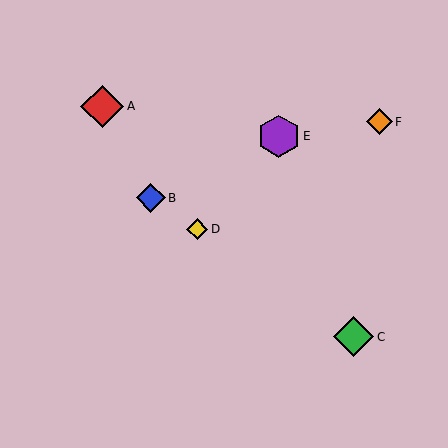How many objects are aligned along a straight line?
3 objects (B, C, D) are aligned along a straight line.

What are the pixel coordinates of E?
Object E is at (279, 136).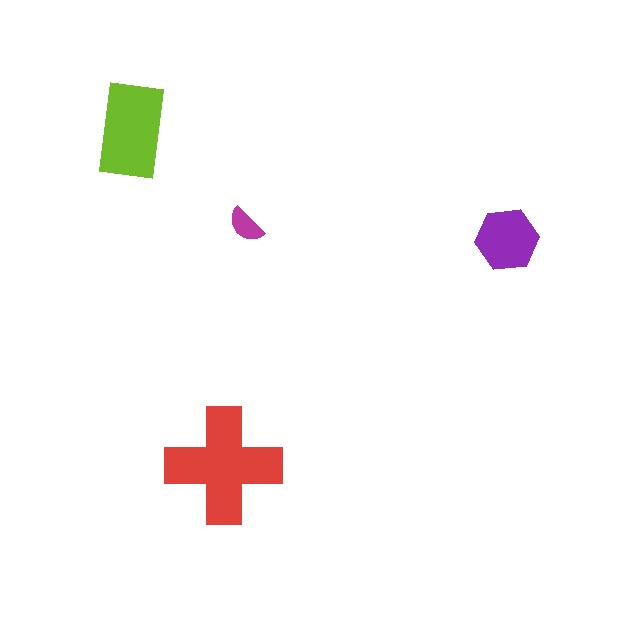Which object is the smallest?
The magenta semicircle.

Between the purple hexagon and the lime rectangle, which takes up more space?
The lime rectangle.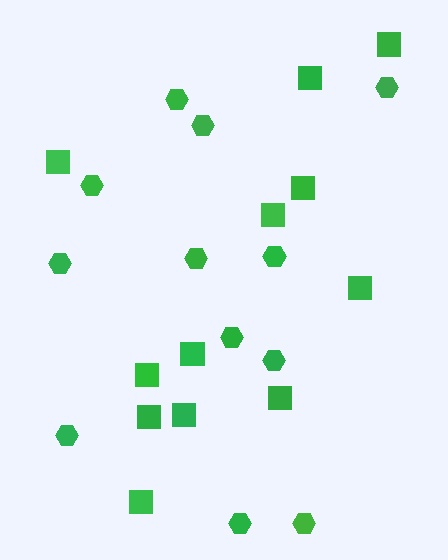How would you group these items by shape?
There are 2 groups: one group of squares (12) and one group of hexagons (12).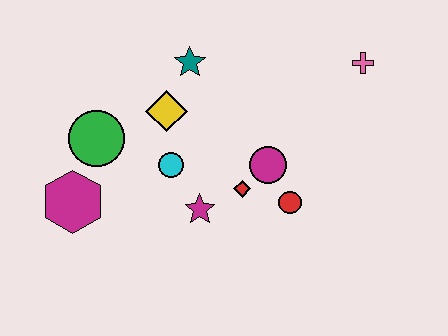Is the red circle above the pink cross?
No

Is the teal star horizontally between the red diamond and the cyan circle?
Yes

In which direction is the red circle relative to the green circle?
The red circle is to the right of the green circle.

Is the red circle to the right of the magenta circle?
Yes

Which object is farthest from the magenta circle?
The magenta hexagon is farthest from the magenta circle.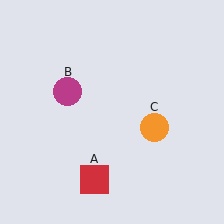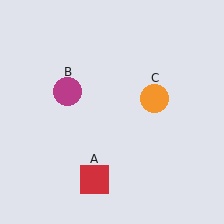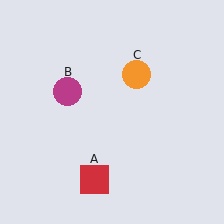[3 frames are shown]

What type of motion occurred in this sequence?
The orange circle (object C) rotated counterclockwise around the center of the scene.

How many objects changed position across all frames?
1 object changed position: orange circle (object C).